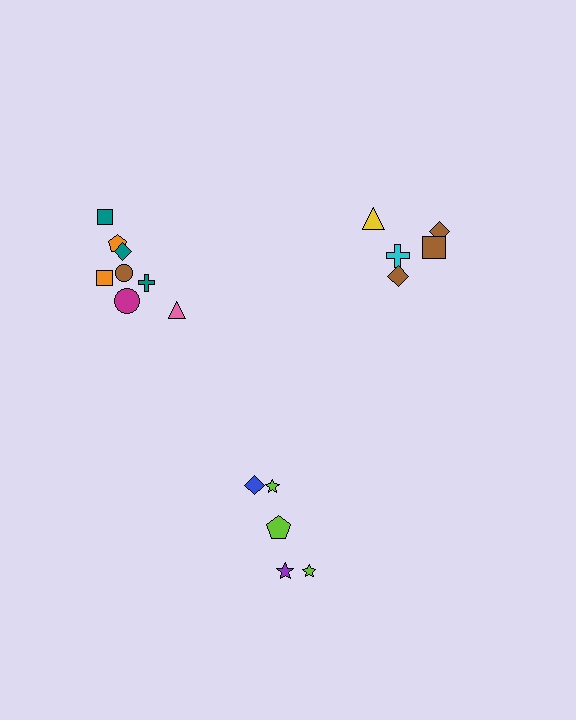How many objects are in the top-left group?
There are 8 objects.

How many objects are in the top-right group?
There are 5 objects.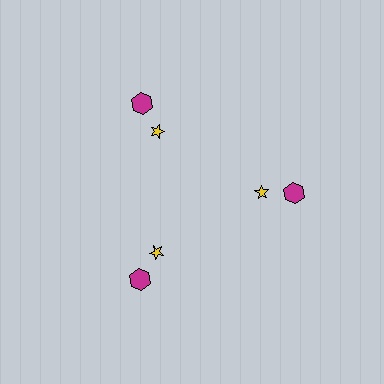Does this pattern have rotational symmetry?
Yes, this pattern has 3-fold rotational symmetry. It looks the same after rotating 120 degrees around the center.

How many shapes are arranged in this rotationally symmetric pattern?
There are 6 shapes, arranged in 3 groups of 2.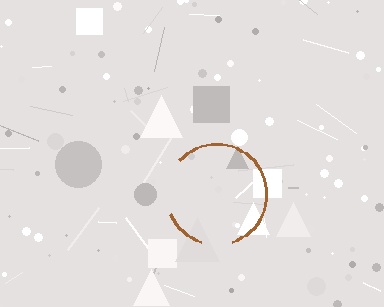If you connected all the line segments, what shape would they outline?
They would outline a circle.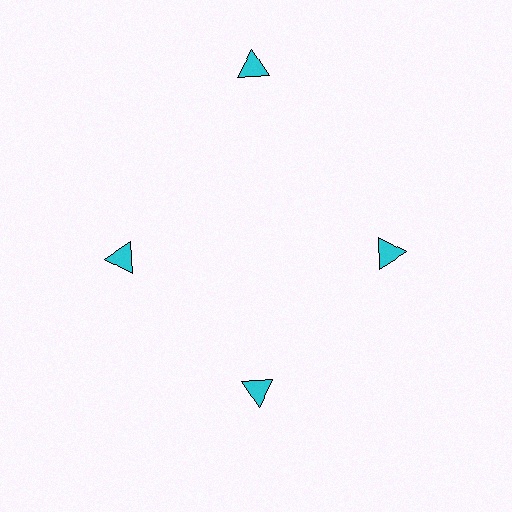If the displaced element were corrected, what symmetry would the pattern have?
It would have 4-fold rotational symmetry — the pattern would map onto itself every 90 degrees.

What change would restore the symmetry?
The symmetry would be restored by moving it inward, back onto the ring so that all 4 triangles sit at equal angles and equal distance from the center.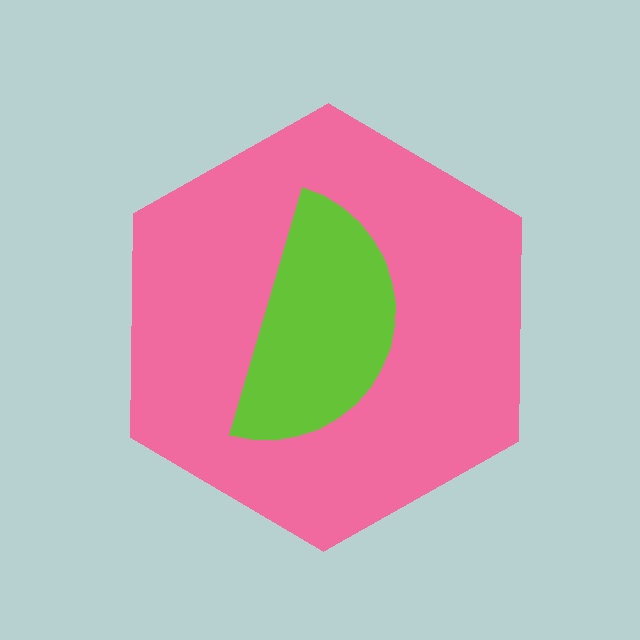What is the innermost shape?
The lime semicircle.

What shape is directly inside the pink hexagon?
The lime semicircle.